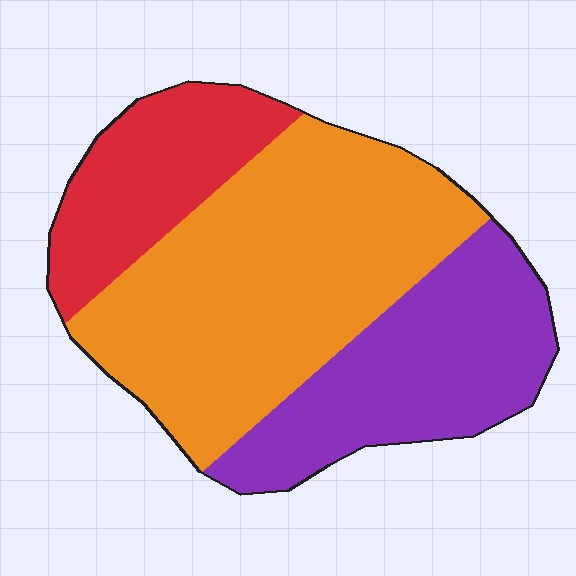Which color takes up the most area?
Orange, at roughly 50%.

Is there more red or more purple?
Purple.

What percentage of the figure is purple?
Purple covers about 30% of the figure.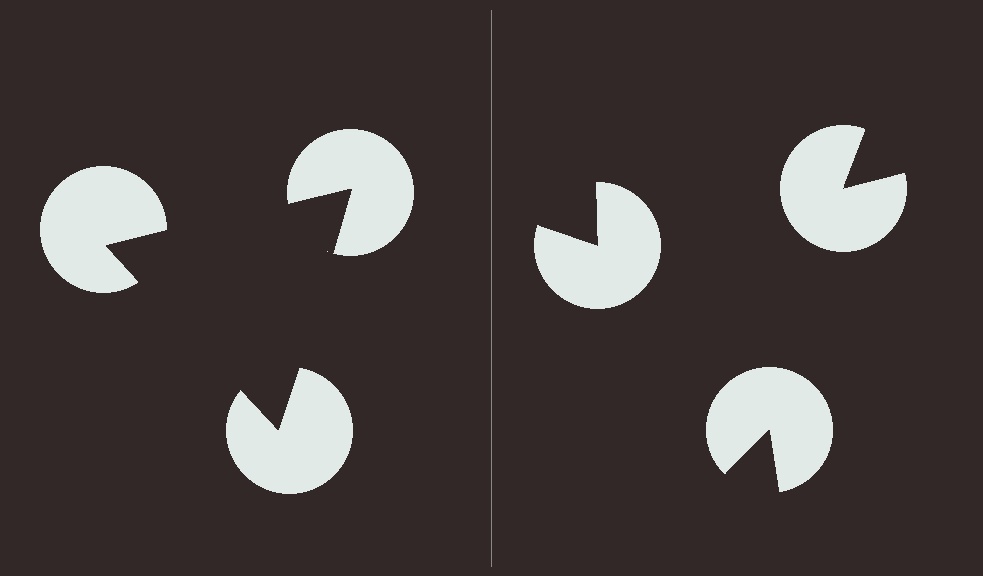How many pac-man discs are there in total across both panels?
6 — 3 on each side.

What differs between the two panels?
The pac-man discs are positioned identically on both sides; only the wedge orientations differ. On the left they align to a triangle; on the right they are misaligned.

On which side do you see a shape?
An illusory triangle appears on the left side. On the right side the wedge cuts are rotated, so no coherent shape forms.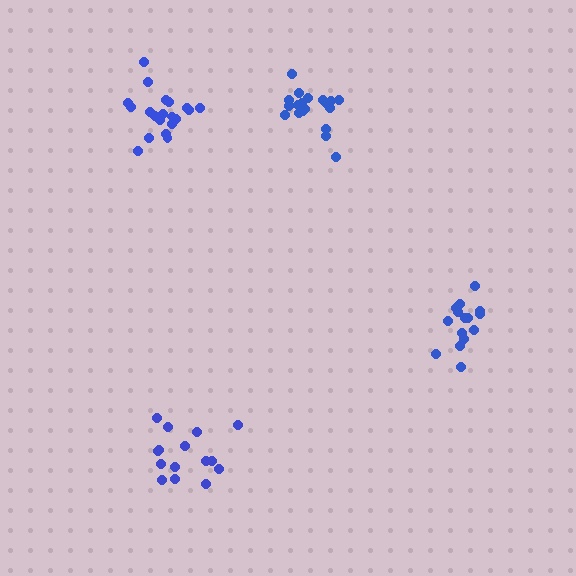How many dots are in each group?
Group 1: 20 dots, Group 2: 15 dots, Group 3: 19 dots, Group 4: 15 dots (69 total).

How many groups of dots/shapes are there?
There are 4 groups.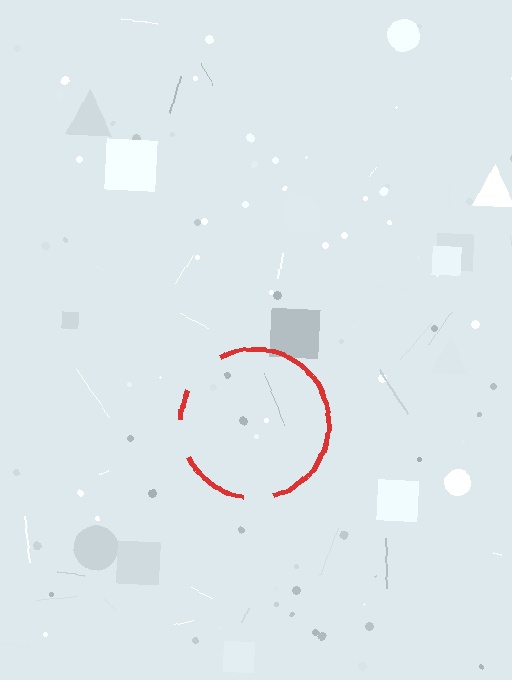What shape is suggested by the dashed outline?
The dashed outline suggests a circle.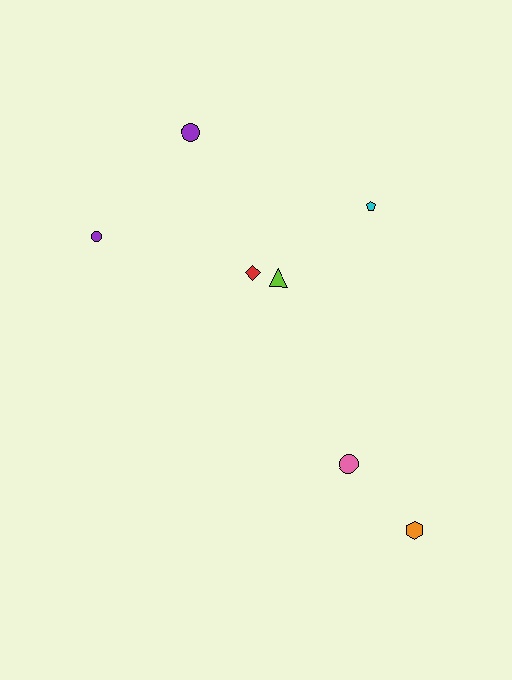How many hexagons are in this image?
There is 1 hexagon.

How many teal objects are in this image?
There are no teal objects.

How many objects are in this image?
There are 7 objects.